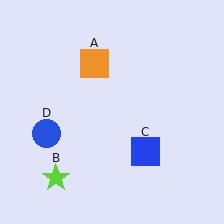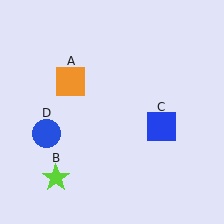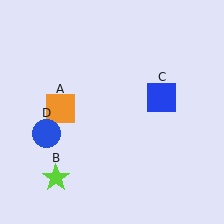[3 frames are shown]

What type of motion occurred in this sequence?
The orange square (object A), blue square (object C) rotated counterclockwise around the center of the scene.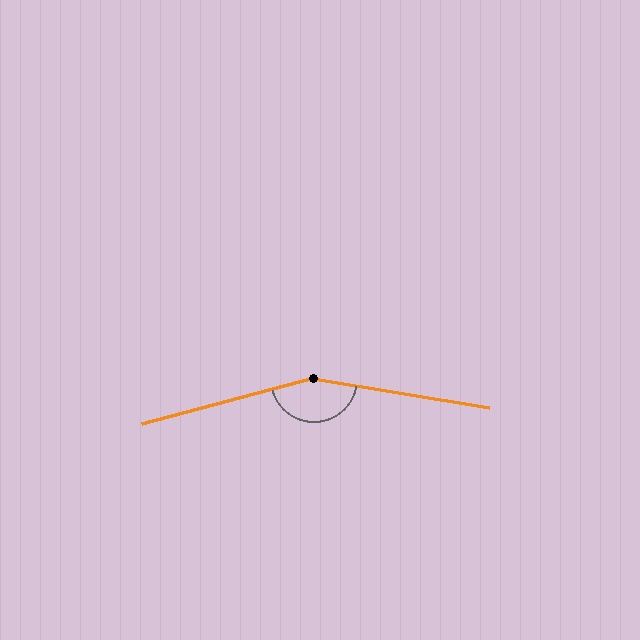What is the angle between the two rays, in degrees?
Approximately 156 degrees.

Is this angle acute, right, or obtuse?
It is obtuse.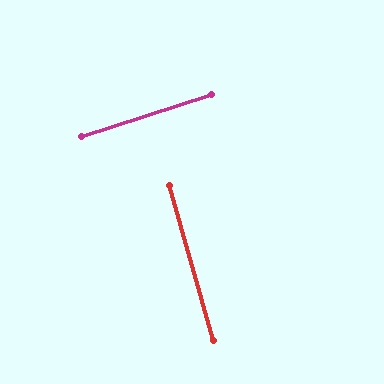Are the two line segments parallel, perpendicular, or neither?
Perpendicular — they meet at approximately 88°.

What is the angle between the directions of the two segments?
Approximately 88 degrees.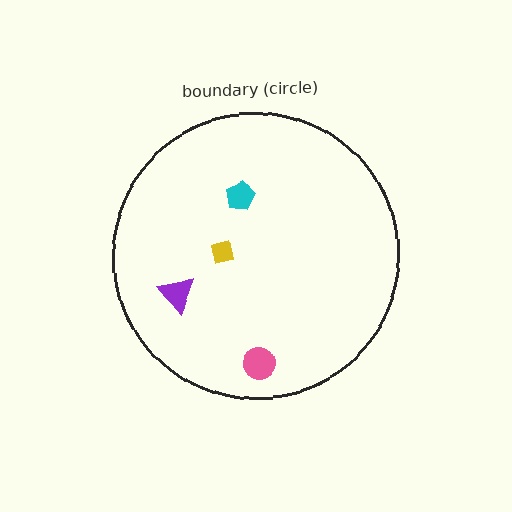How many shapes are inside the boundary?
4 inside, 0 outside.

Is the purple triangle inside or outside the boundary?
Inside.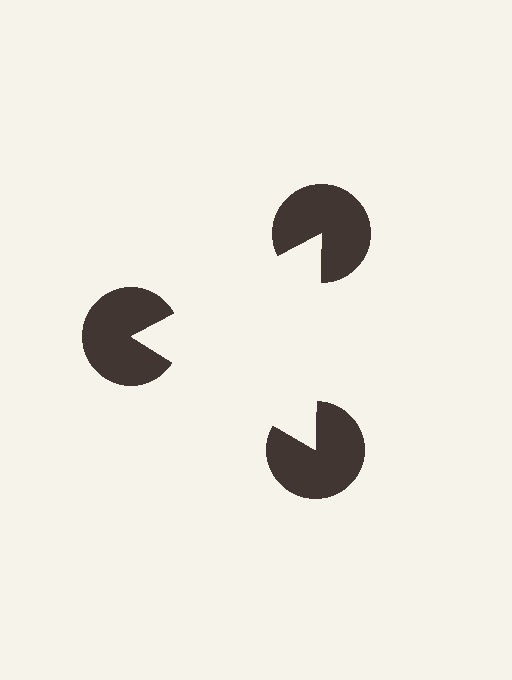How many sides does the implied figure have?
3 sides.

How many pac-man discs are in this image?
There are 3 — one at each vertex of the illusory triangle.